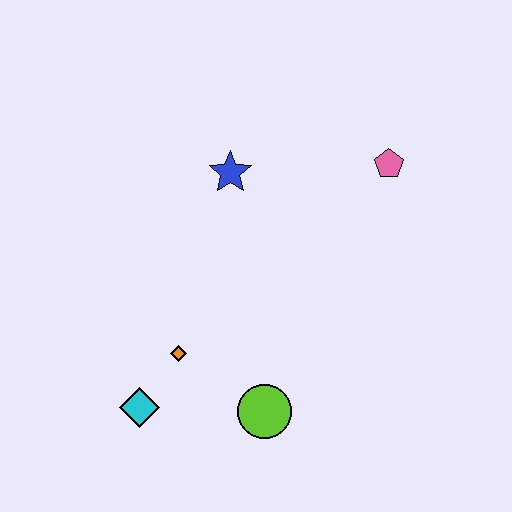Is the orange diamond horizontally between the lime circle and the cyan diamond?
Yes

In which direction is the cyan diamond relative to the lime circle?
The cyan diamond is to the left of the lime circle.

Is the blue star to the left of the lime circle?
Yes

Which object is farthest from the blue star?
The cyan diamond is farthest from the blue star.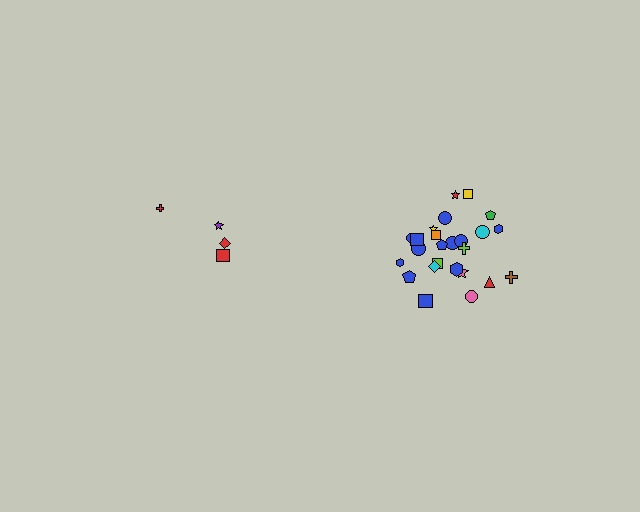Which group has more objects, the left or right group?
The right group.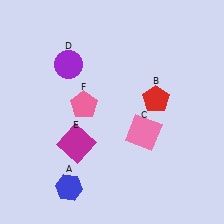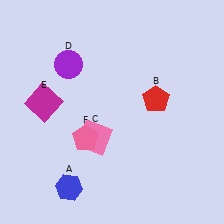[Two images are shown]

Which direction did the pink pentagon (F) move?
The pink pentagon (F) moved down.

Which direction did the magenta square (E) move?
The magenta square (E) moved up.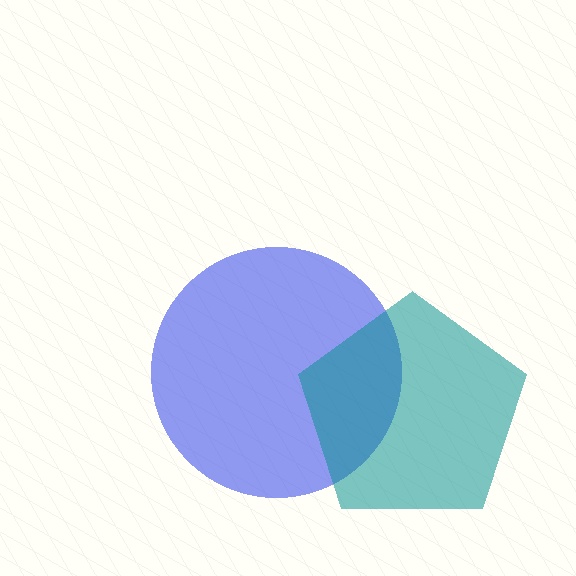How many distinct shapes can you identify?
There are 2 distinct shapes: a blue circle, a teal pentagon.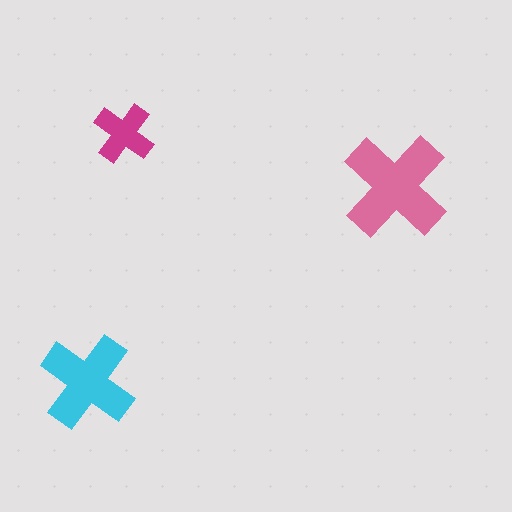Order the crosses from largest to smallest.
the pink one, the cyan one, the magenta one.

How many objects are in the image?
There are 3 objects in the image.